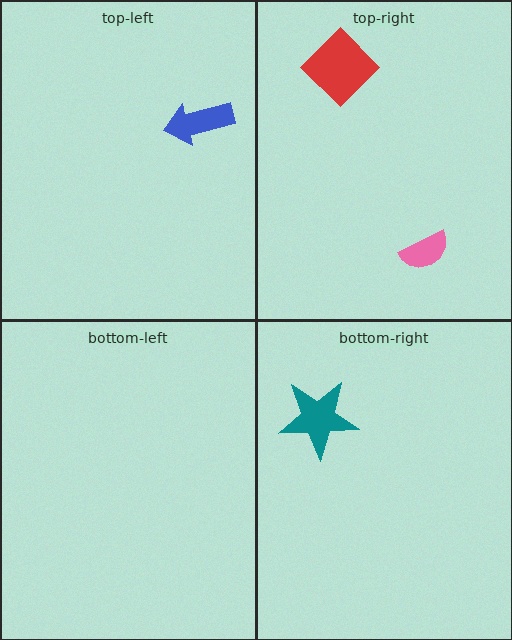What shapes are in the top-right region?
The red diamond, the pink semicircle.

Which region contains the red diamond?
The top-right region.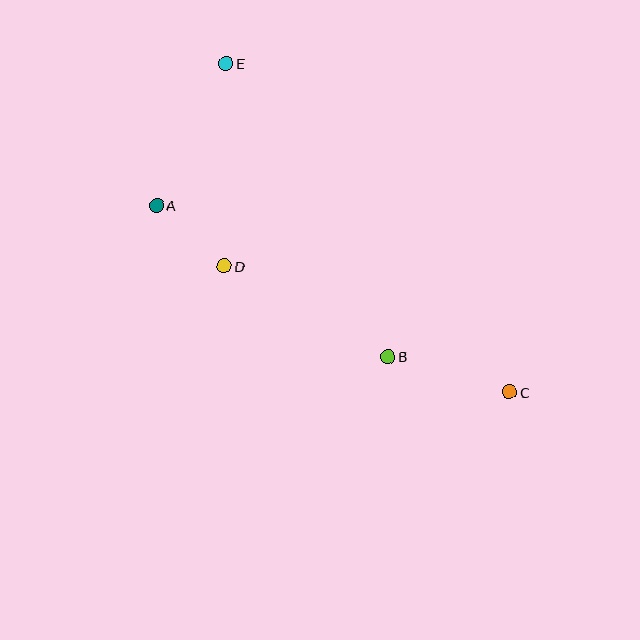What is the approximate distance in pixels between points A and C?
The distance between A and C is approximately 400 pixels.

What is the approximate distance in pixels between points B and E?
The distance between B and E is approximately 335 pixels.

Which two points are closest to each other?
Points A and D are closest to each other.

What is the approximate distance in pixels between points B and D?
The distance between B and D is approximately 187 pixels.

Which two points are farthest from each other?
Points C and E are farthest from each other.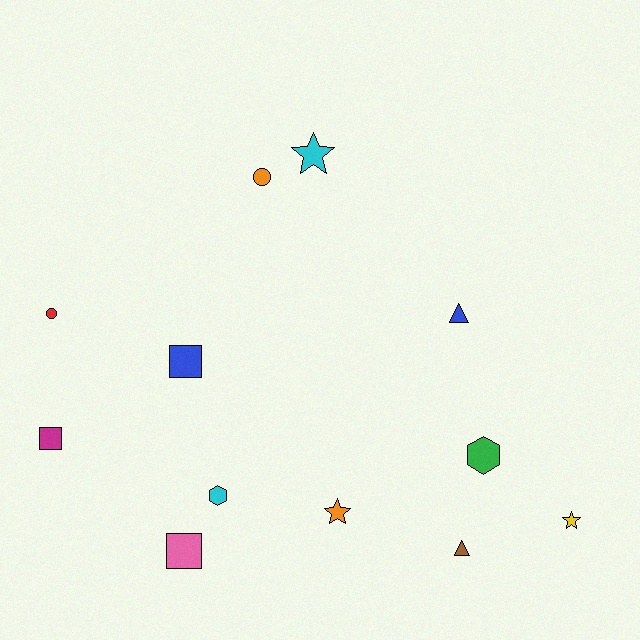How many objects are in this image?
There are 12 objects.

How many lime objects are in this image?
There are no lime objects.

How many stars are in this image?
There are 3 stars.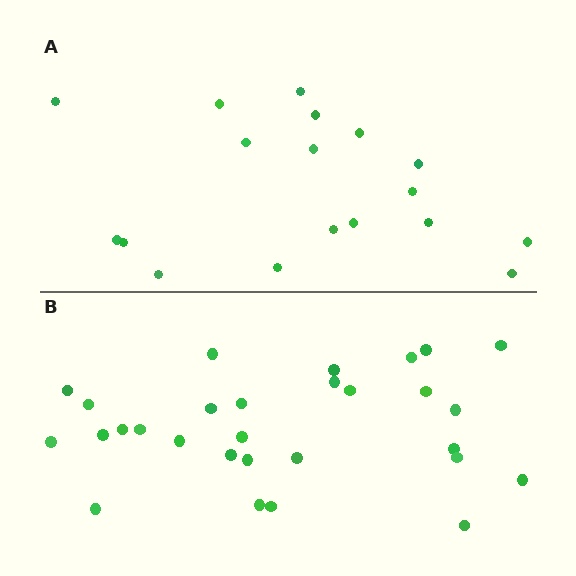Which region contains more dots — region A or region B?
Region B (the bottom region) has more dots.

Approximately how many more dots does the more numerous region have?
Region B has roughly 12 or so more dots than region A.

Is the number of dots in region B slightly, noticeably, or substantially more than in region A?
Region B has substantially more. The ratio is roughly 1.6 to 1.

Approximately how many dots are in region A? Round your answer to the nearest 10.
About 20 dots. (The exact count is 18, which rounds to 20.)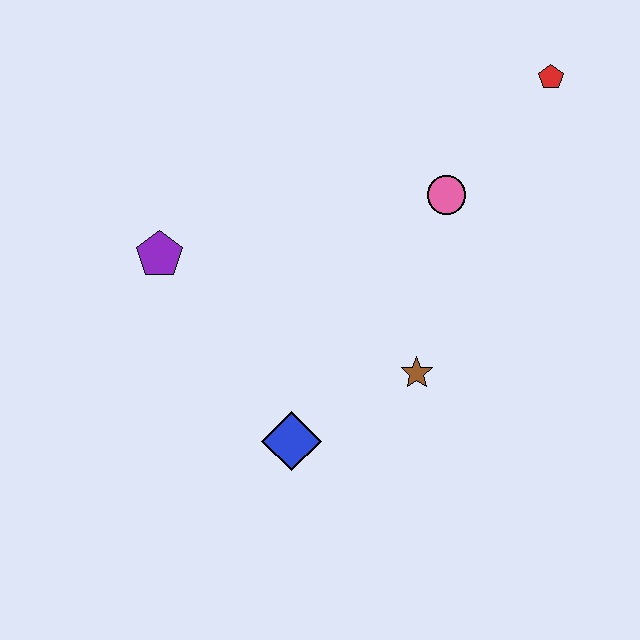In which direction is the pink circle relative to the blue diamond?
The pink circle is above the blue diamond.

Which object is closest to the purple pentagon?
The blue diamond is closest to the purple pentagon.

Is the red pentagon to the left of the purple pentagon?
No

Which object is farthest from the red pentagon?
The blue diamond is farthest from the red pentagon.